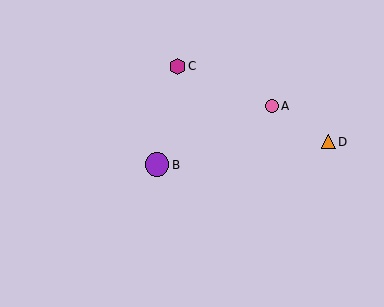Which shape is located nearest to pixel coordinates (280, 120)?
The pink circle (labeled A) at (272, 106) is nearest to that location.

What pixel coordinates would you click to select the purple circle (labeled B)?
Click at (157, 165) to select the purple circle B.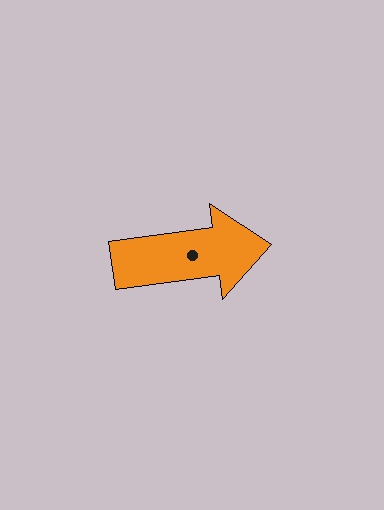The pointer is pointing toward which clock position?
Roughly 3 o'clock.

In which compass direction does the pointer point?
East.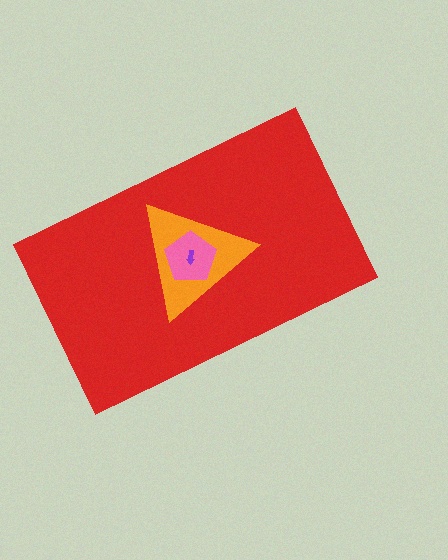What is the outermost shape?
The red rectangle.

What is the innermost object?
The purple arrow.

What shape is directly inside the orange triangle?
The pink pentagon.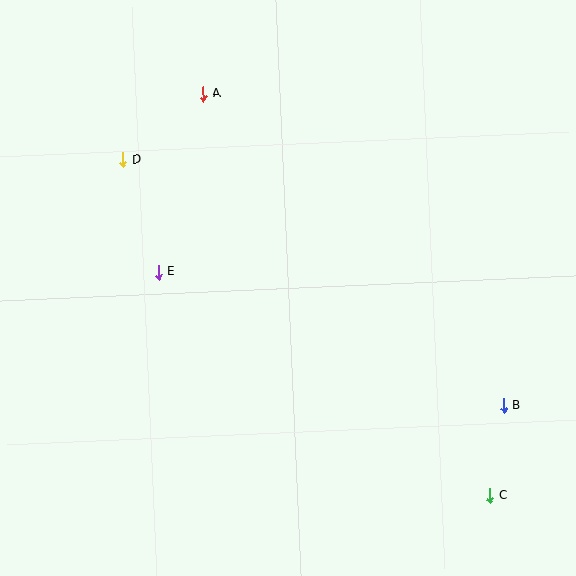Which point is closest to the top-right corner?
Point A is closest to the top-right corner.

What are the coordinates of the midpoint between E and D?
The midpoint between E and D is at (141, 216).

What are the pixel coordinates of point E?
Point E is at (159, 272).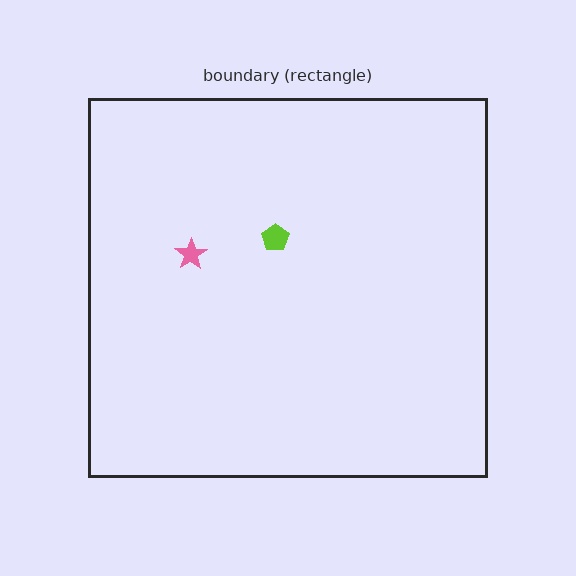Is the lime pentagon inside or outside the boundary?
Inside.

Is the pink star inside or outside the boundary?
Inside.